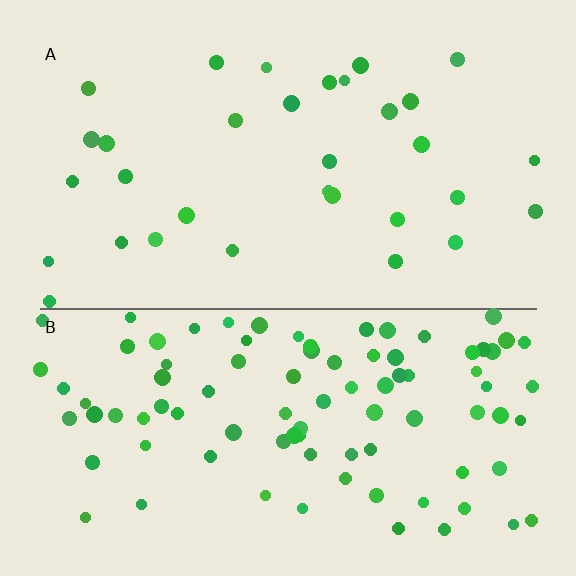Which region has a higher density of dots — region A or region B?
B (the bottom).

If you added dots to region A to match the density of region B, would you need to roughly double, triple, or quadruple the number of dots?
Approximately triple.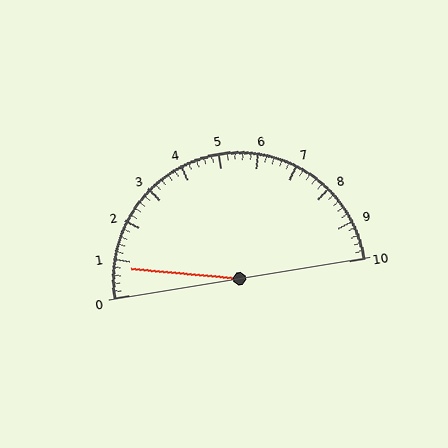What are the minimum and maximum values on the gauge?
The gauge ranges from 0 to 10.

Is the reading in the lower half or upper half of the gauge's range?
The reading is in the lower half of the range (0 to 10).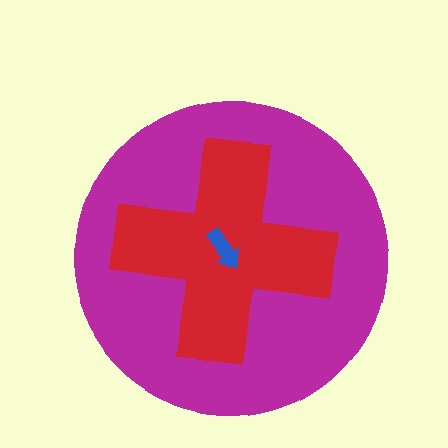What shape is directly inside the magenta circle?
The red cross.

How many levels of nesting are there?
3.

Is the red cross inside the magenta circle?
Yes.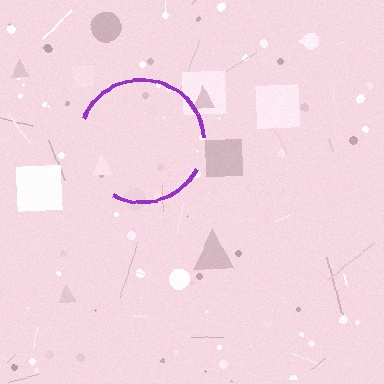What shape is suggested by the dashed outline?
The dashed outline suggests a circle.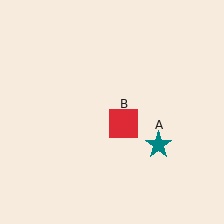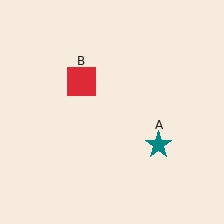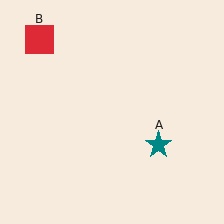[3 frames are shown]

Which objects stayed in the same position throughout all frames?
Teal star (object A) remained stationary.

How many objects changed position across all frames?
1 object changed position: red square (object B).